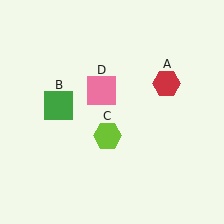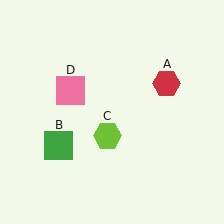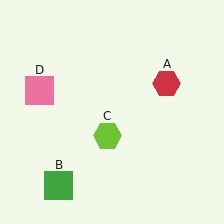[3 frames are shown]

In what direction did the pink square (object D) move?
The pink square (object D) moved left.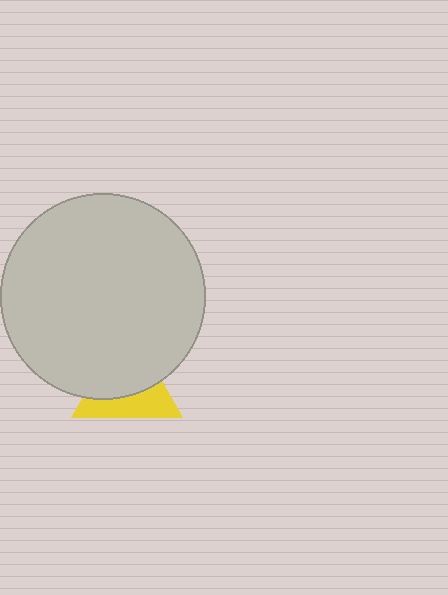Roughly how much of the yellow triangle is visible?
A small part of it is visible (roughly 42%).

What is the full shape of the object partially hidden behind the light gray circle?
The partially hidden object is a yellow triangle.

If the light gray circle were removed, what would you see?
You would see the complete yellow triangle.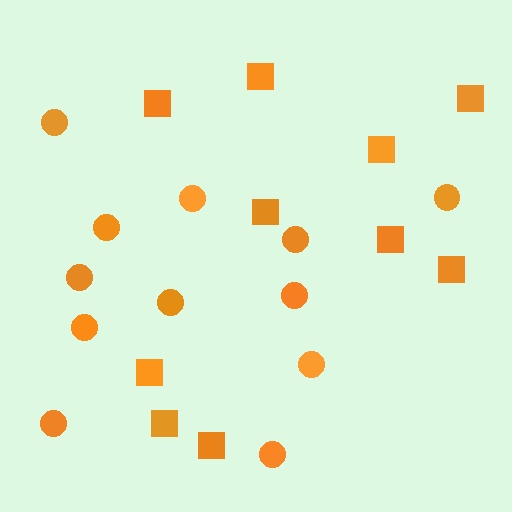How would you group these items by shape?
There are 2 groups: one group of circles (12) and one group of squares (10).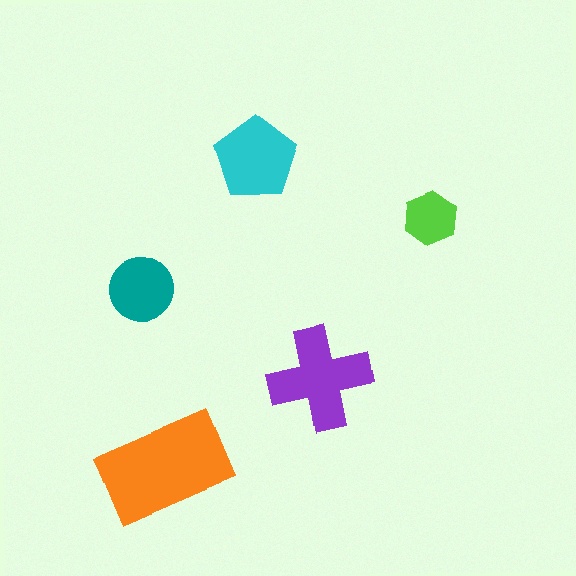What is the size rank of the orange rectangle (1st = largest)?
1st.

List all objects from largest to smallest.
The orange rectangle, the purple cross, the cyan pentagon, the teal circle, the lime hexagon.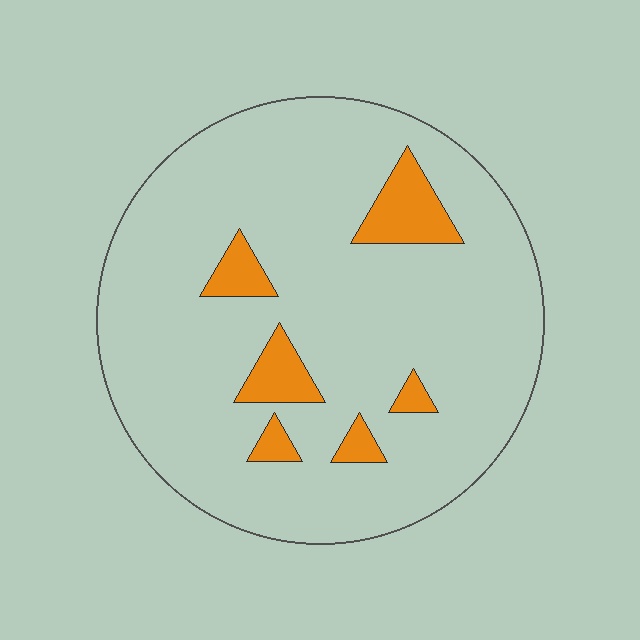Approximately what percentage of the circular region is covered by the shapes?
Approximately 10%.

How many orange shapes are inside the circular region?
6.